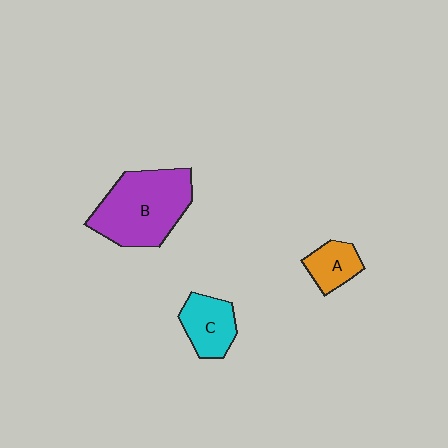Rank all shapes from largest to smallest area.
From largest to smallest: B (purple), C (cyan), A (orange).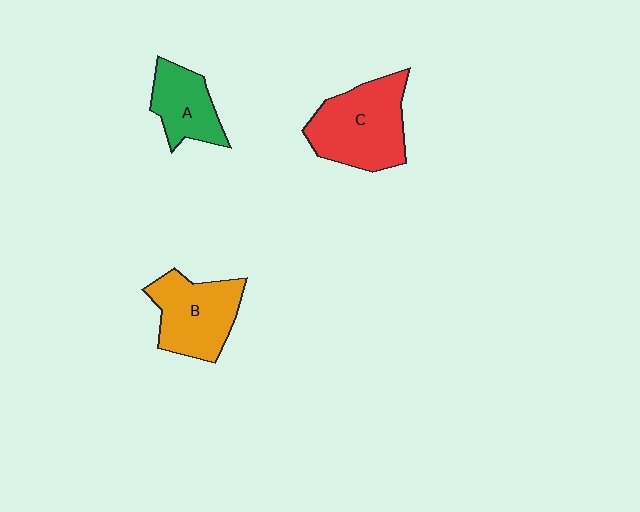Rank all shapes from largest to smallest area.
From largest to smallest: C (red), B (orange), A (green).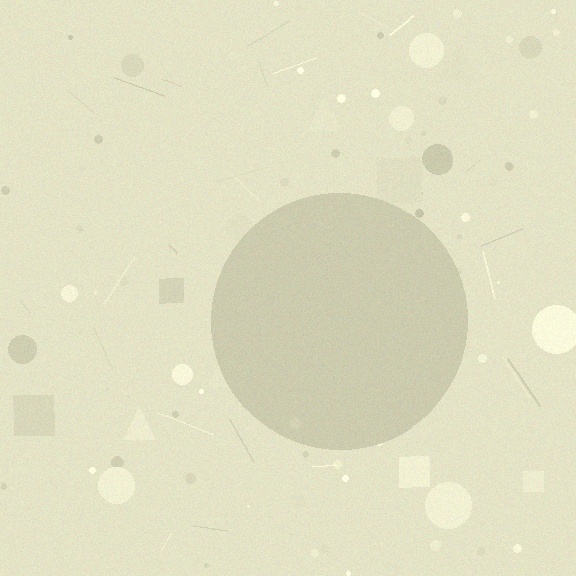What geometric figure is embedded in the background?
A circle is embedded in the background.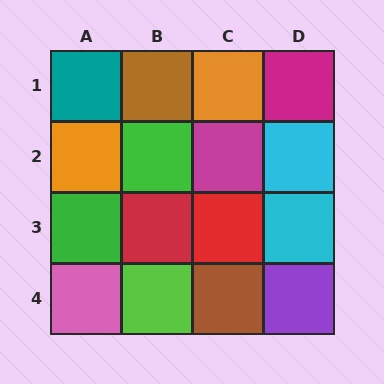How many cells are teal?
1 cell is teal.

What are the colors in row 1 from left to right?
Teal, brown, orange, magenta.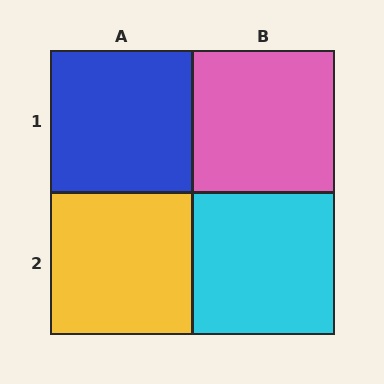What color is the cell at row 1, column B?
Pink.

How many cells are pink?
1 cell is pink.